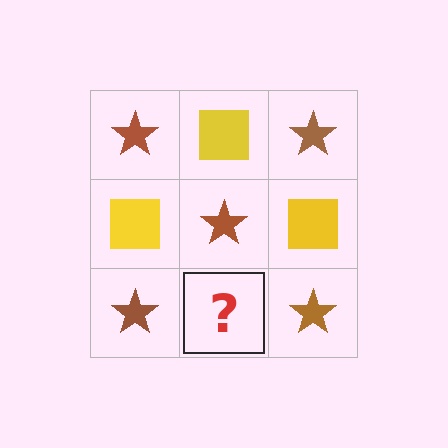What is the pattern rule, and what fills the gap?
The rule is that it alternates brown star and yellow square in a checkerboard pattern. The gap should be filled with a yellow square.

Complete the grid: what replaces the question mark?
The question mark should be replaced with a yellow square.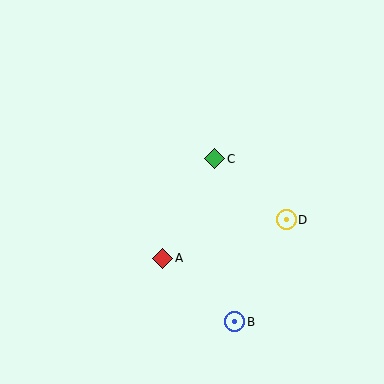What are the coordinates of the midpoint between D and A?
The midpoint between D and A is at (225, 239).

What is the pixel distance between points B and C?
The distance between B and C is 164 pixels.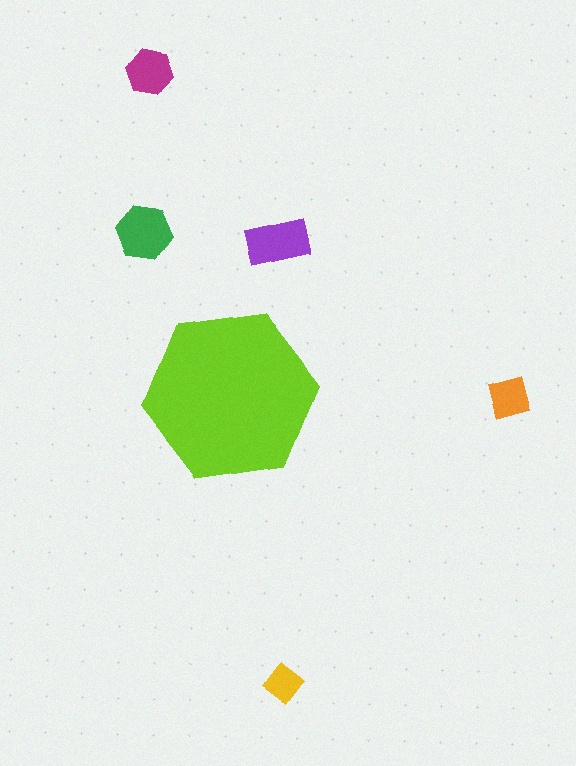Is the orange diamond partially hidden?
No, the orange diamond is fully visible.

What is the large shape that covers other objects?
A lime hexagon.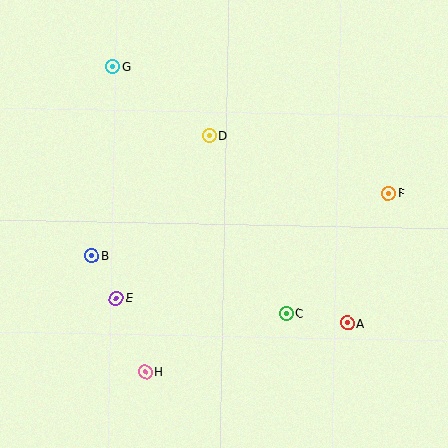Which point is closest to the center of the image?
Point D at (209, 136) is closest to the center.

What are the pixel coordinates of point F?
Point F is at (388, 193).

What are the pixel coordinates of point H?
Point H is at (145, 372).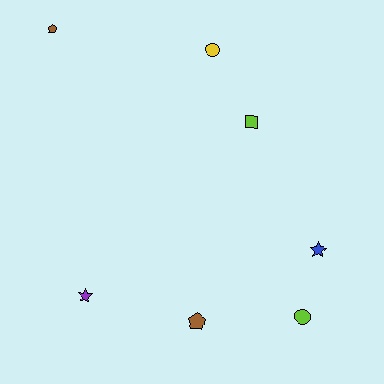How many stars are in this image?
There are 2 stars.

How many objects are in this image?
There are 7 objects.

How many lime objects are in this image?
There are 2 lime objects.